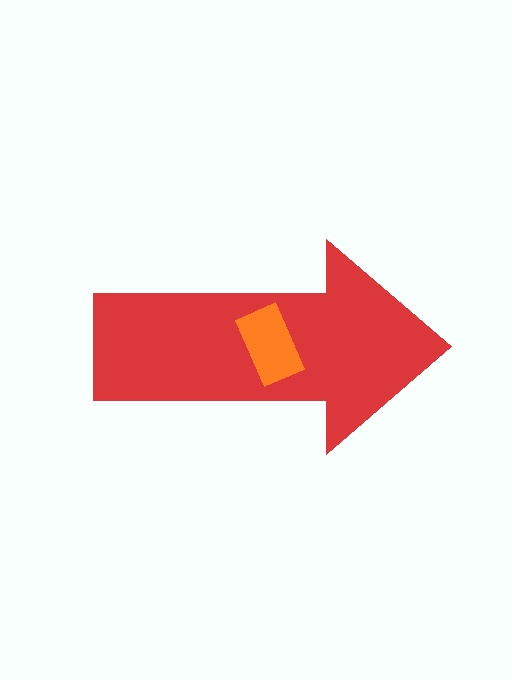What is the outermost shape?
The red arrow.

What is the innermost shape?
The orange rectangle.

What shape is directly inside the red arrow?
The orange rectangle.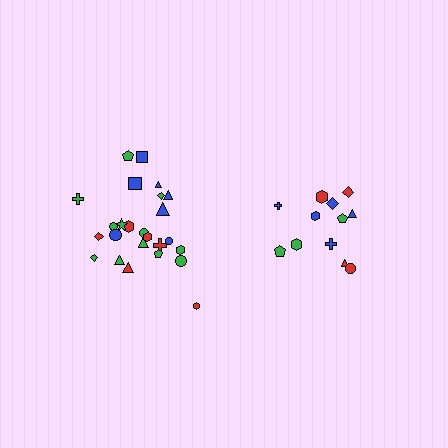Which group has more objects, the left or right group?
The left group.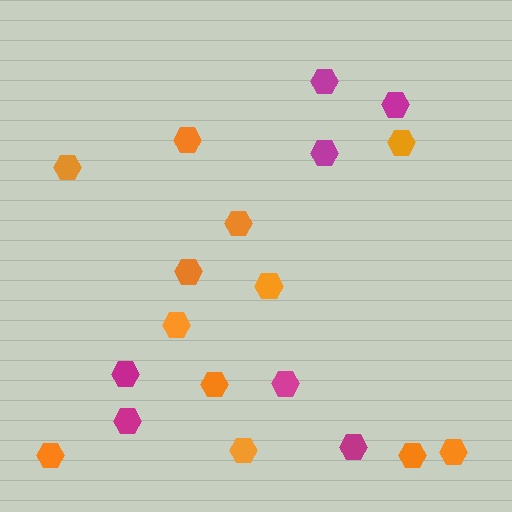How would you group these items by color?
There are 2 groups: one group of orange hexagons (12) and one group of magenta hexagons (7).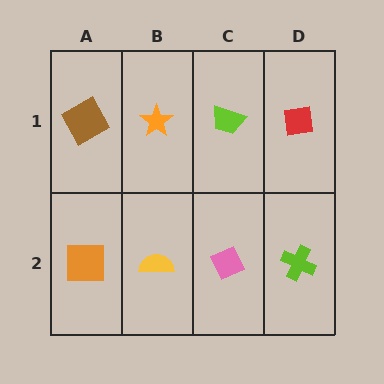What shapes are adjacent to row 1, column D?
A lime cross (row 2, column D), a lime trapezoid (row 1, column C).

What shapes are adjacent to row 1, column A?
An orange square (row 2, column A), an orange star (row 1, column B).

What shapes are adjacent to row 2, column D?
A red square (row 1, column D), a pink diamond (row 2, column C).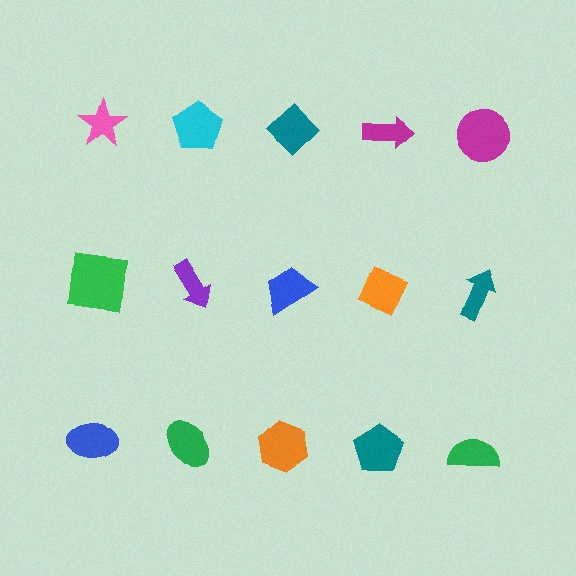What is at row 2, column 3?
A blue trapezoid.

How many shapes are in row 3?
5 shapes.